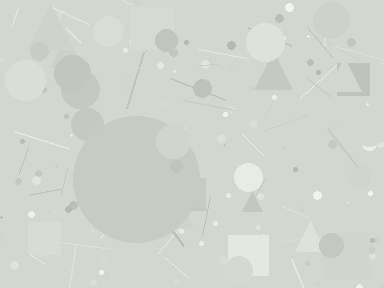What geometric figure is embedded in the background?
A circle is embedded in the background.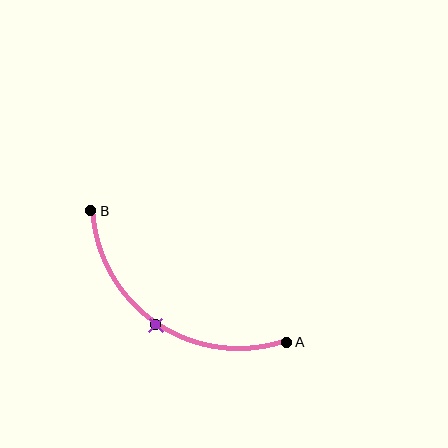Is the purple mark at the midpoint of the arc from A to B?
Yes. The purple mark lies on the arc at equal arc-length from both A and B — it is the arc midpoint.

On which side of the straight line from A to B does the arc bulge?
The arc bulges below and to the left of the straight line connecting A and B.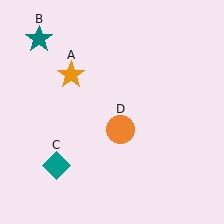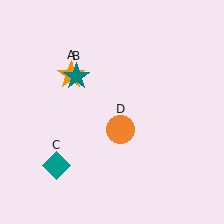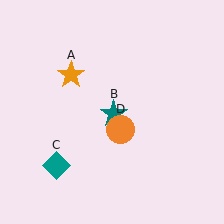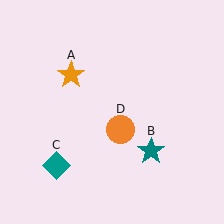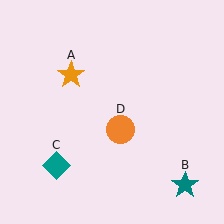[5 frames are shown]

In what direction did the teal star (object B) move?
The teal star (object B) moved down and to the right.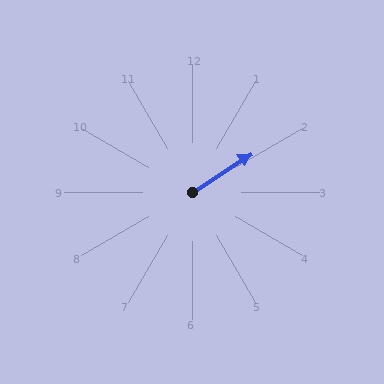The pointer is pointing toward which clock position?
Roughly 2 o'clock.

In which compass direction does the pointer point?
Northeast.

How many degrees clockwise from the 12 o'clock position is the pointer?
Approximately 57 degrees.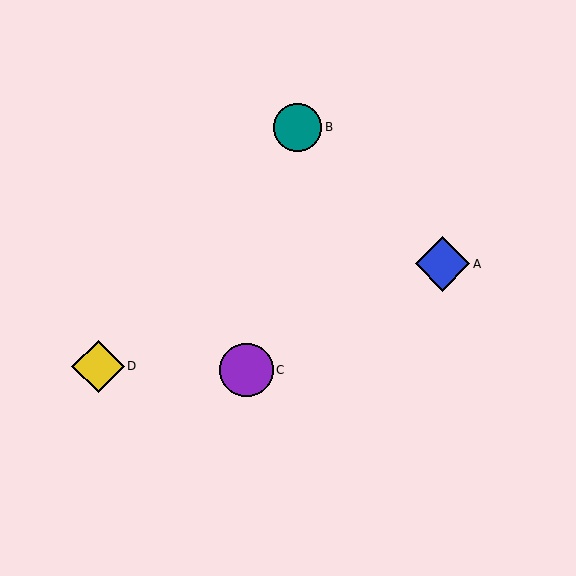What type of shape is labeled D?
Shape D is a yellow diamond.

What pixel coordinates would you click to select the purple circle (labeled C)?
Click at (247, 370) to select the purple circle C.